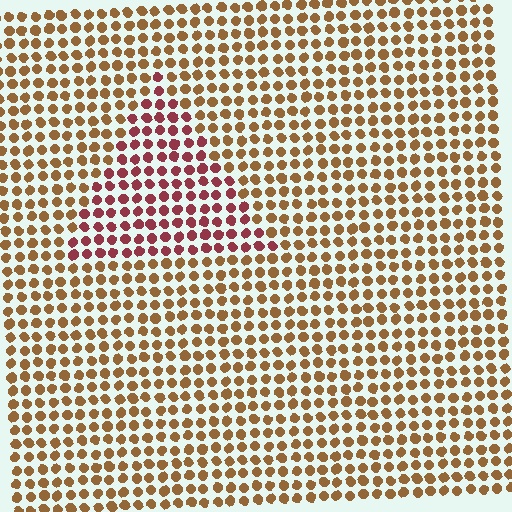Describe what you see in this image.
The image is filled with small brown elements in a uniform arrangement. A triangle-shaped region is visible where the elements are tinted to a slightly different hue, forming a subtle color boundary.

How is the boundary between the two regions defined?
The boundary is defined purely by a slight shift in hue (about 42 degrees). Spacing, size, and orientation are identical on both sides.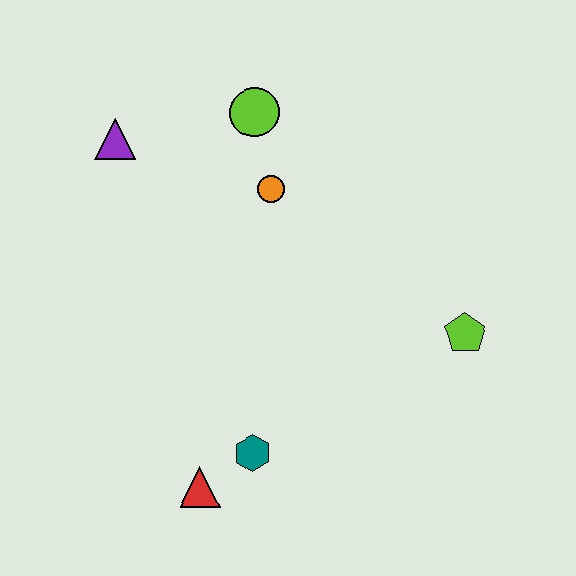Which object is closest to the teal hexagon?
The red triangle is closest to the teal hexagon.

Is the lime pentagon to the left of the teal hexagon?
No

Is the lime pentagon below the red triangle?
No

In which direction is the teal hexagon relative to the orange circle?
The teal hexagon is below the orange circle.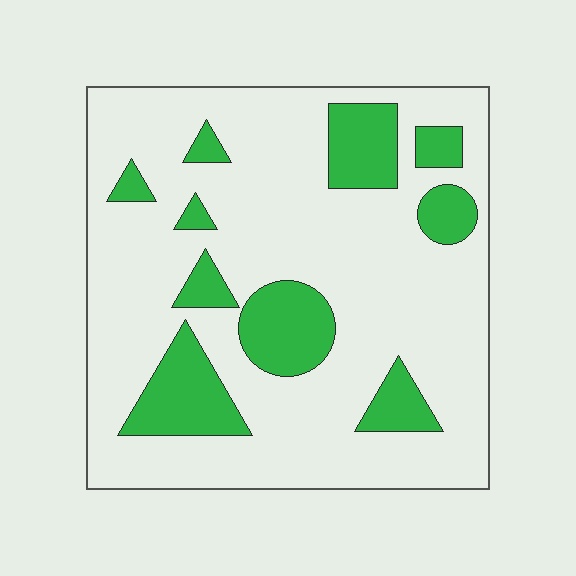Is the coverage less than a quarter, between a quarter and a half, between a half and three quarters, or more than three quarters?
Less than a quarter.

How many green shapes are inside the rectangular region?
10.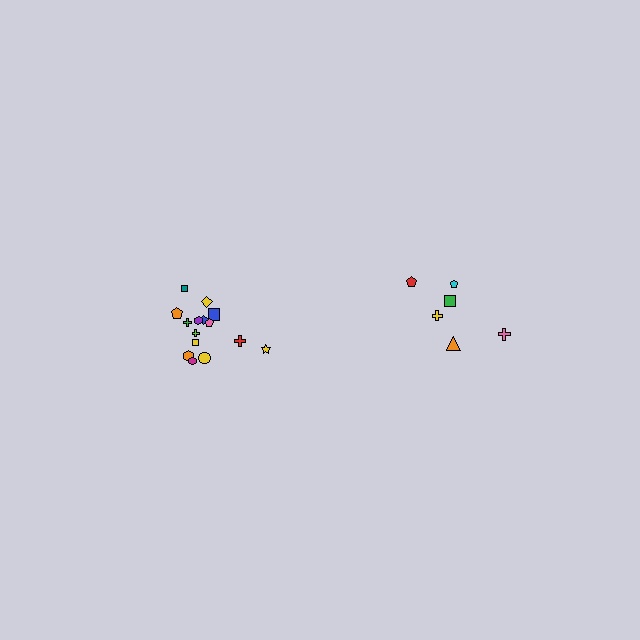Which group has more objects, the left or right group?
The left group.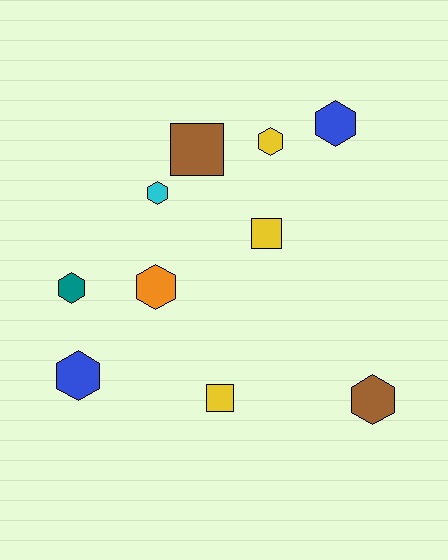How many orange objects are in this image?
There is 1 orange object.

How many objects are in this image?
There are 10 objects.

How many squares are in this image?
There are 3 squares.